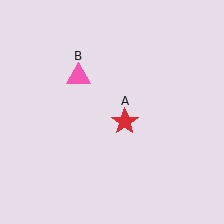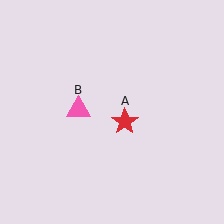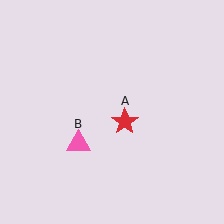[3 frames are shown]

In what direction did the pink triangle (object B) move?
The pink triangle (object B) moved down.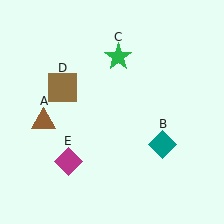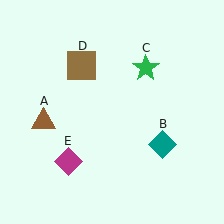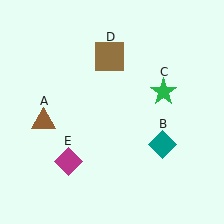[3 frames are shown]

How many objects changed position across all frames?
2 objects changed position: green star (object C), brown square (object D).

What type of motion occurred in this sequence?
The green star (object C), brown square (object D) rotated clockwise around the center of the scene.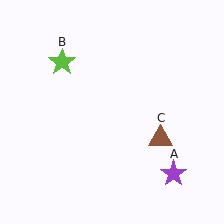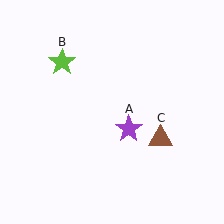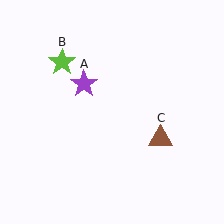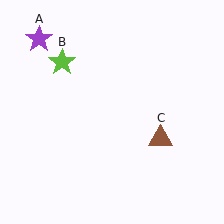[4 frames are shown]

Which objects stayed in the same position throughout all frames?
Lime star (object B) and brown triangle (object C) remained stationary.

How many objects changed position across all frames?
1 object changed position: purple star (object A).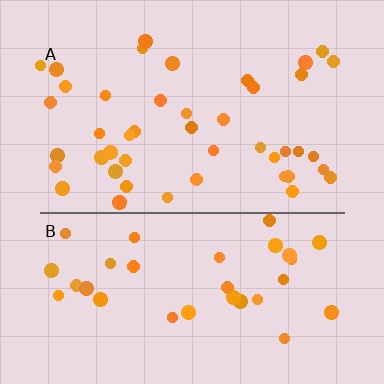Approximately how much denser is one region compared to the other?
Approximately 1.4× — region A over region B.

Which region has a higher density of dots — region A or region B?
A (the top).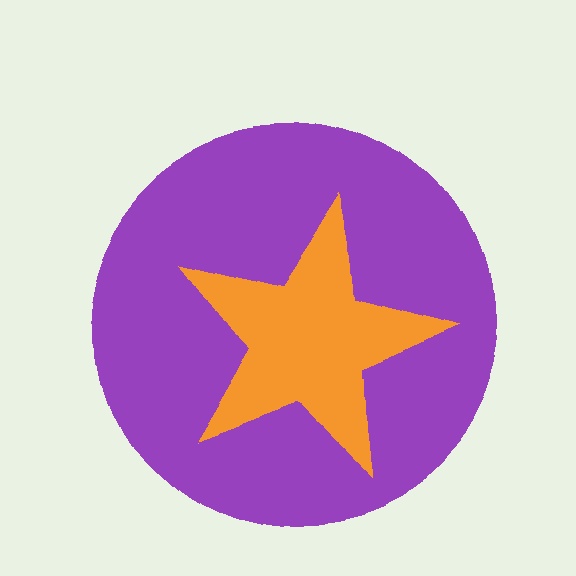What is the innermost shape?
The orange star.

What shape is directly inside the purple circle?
The orange star.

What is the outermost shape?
The purple circle.